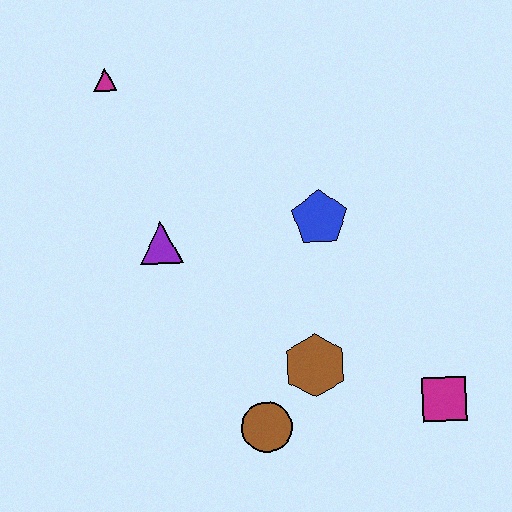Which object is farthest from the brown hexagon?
The magenta triangle is farthest from the brown hexagon.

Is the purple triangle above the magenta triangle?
No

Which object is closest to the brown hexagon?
The brown circle is closest to the brown hexagon.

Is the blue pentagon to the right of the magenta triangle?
Yes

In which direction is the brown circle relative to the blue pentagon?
The brown circle is below the blue pentagon.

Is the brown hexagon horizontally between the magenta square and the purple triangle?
Yes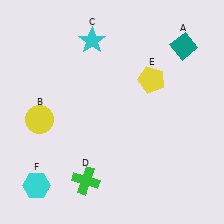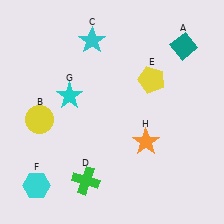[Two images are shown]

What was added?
A cyan star (G), an orange star (H) were added in Image 2.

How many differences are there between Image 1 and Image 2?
There are 2 differences between the two images.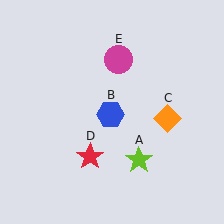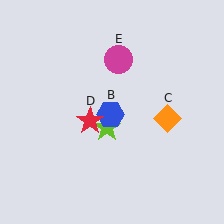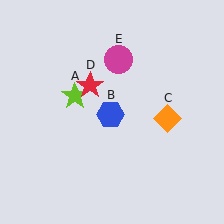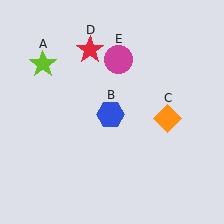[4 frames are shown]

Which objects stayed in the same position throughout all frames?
Blue hexagon (object B) and orange diamond (object C) and magenta circle (object E) remained stationary.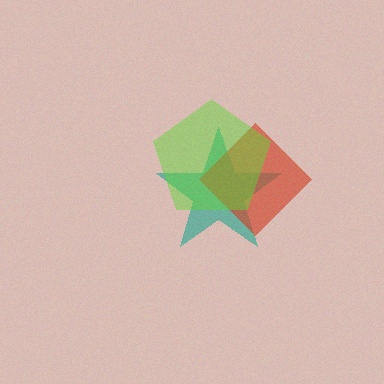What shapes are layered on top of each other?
The layered shapes are: a teal star, a red diamond, a lime pentagon.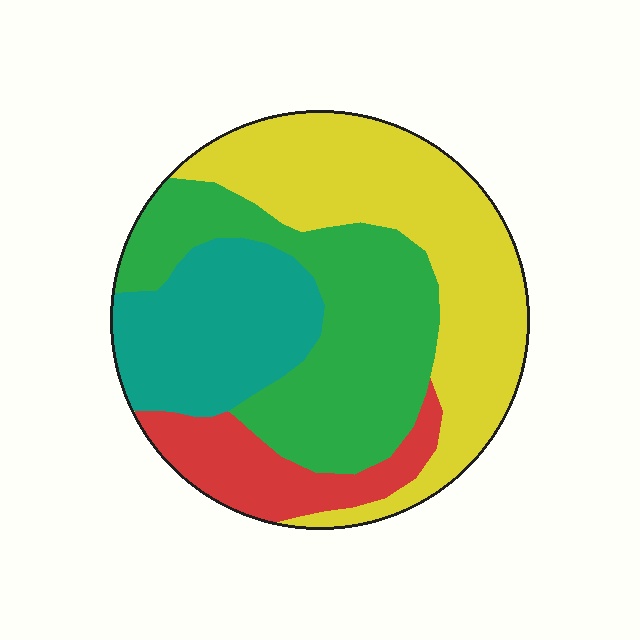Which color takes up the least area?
Red, at roughly 15%.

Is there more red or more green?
Green.